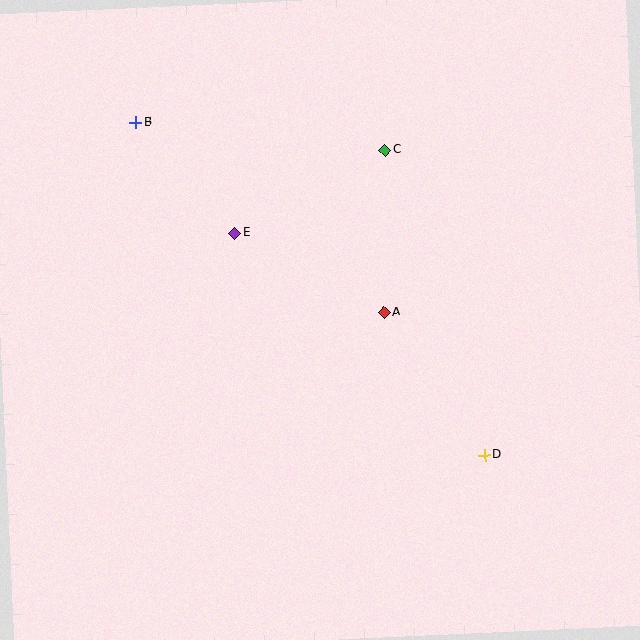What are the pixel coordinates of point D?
Point D is at (485, 455).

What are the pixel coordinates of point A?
Point A is at (384, 312).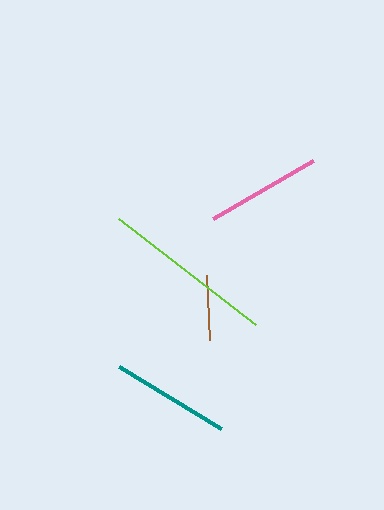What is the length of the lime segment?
The lime segment is approximately 173 pixels long.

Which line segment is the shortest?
The brown line is the shortest at approximately 65 pixels.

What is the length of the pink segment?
The pink segment is approximately 116 pixels long.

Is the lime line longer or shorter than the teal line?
The lime line is longer than the teal line.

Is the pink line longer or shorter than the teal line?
The teal line is longer than the pink line.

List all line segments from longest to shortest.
From longest to shortest: lime, teal, pink, brown.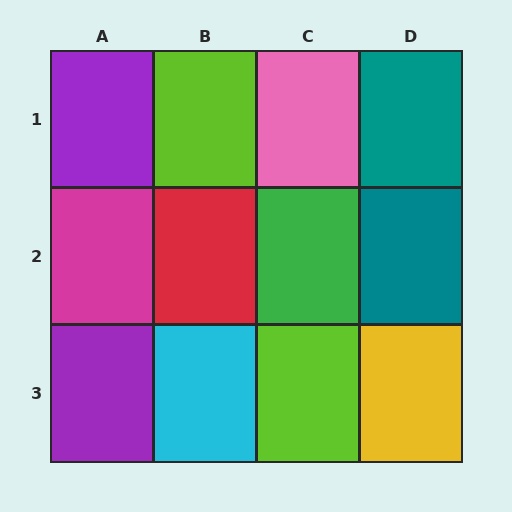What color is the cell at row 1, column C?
Pink.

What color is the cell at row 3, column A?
Purple.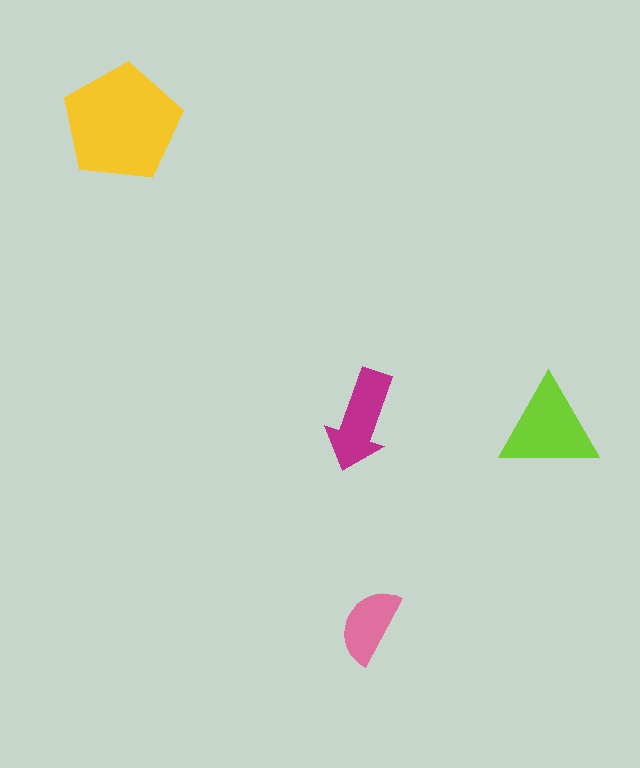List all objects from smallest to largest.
The pink semicircle, the magenta arrow, the lime triangle, the yellow pentagon.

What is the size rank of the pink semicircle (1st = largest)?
4th.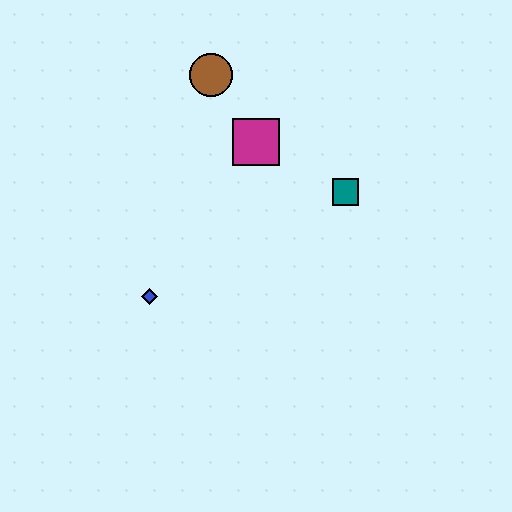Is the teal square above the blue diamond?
Yes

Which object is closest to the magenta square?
The brown circle is closest to the magenta square.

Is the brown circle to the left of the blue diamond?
No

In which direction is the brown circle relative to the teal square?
The brown circle is to the left of the teal square.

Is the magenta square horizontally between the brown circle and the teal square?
Yes